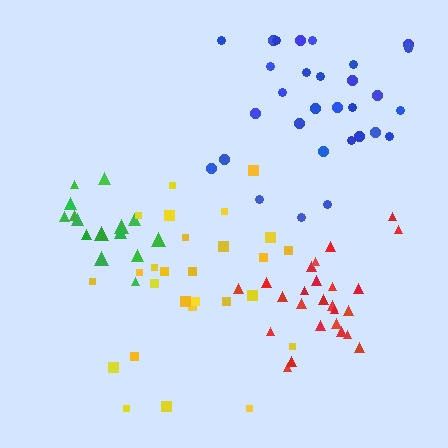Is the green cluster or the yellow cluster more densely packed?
Green.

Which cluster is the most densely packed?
Green.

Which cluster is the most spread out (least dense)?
Yellow.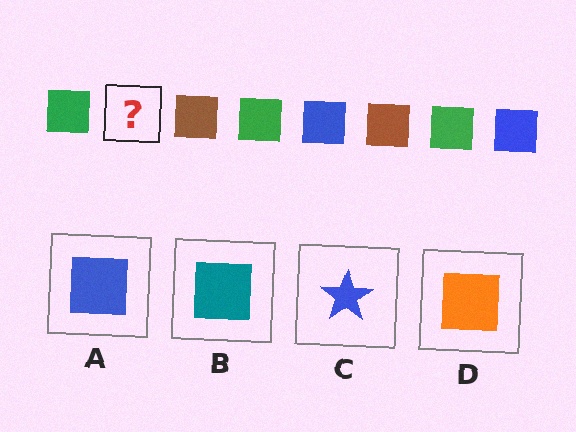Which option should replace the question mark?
Option A.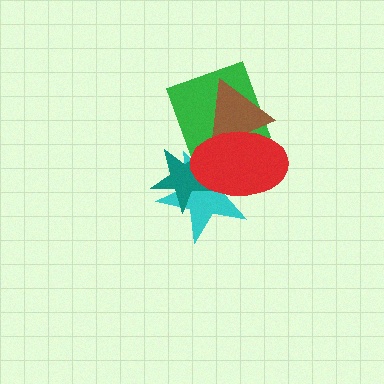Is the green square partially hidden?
Yes, it is partially covered by another shape.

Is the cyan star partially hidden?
Yes, it is partially covered by another shape.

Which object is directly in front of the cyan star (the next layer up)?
The teal star is directly in front of the cyan star.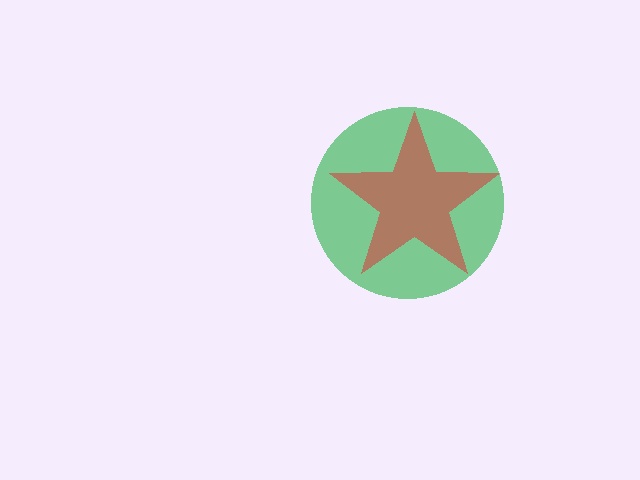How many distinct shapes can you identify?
There are 2 distinct shapes: a green circle, a red star.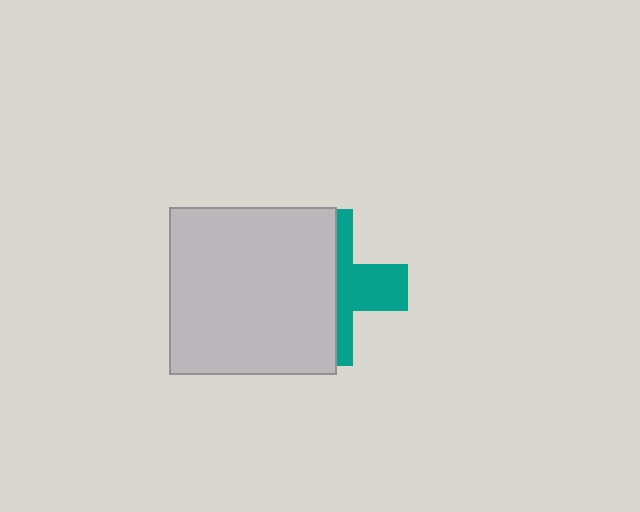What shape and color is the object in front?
The object in front is a light gray square.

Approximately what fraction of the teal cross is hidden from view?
Roughly 60% of the teal cross is hidden behind the light gray square.